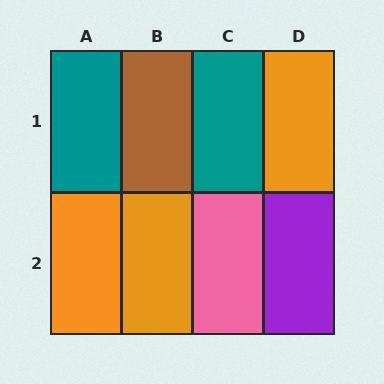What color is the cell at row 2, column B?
Orange.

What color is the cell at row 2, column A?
Orange.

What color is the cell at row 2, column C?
Pink.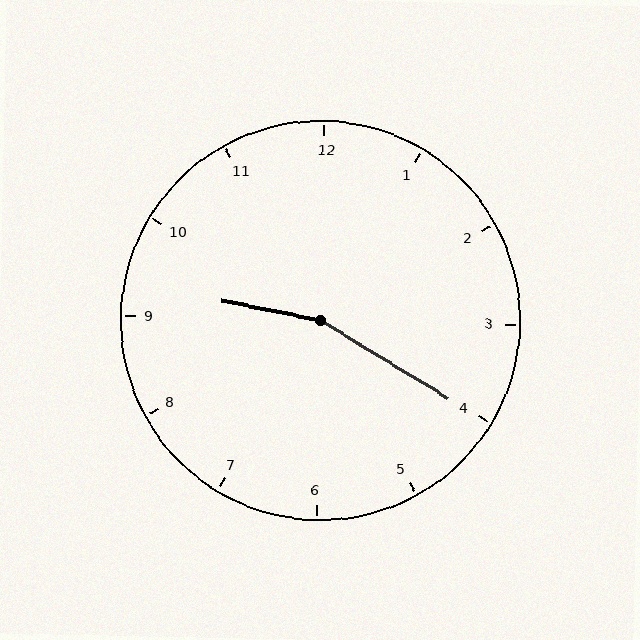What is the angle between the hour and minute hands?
Approximately 160 degrees.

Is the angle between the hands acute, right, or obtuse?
It is obtuse.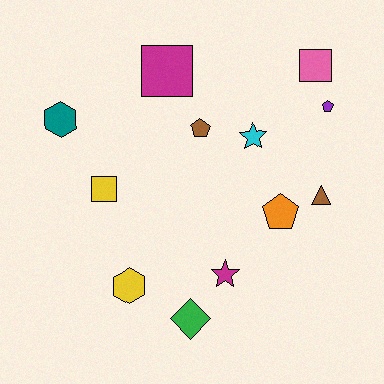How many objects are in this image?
There are 12 objects.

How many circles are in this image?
There are no circles.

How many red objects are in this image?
There are no red objects.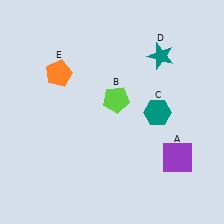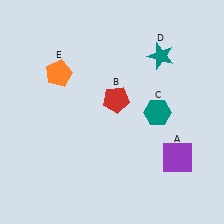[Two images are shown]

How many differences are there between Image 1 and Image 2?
There is 1 difference between the two images.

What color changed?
The pentagon (B) changed from lime in Image 1 to red in Image 2.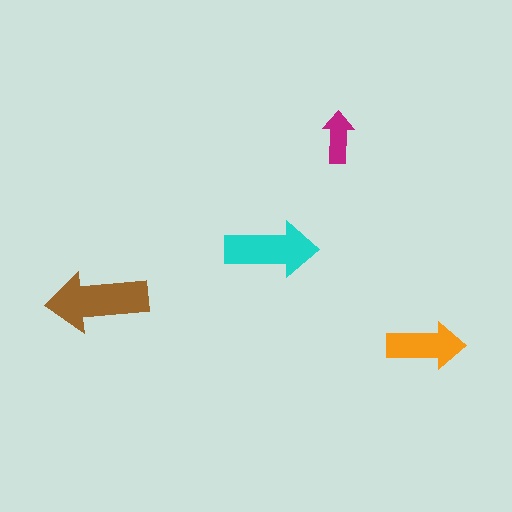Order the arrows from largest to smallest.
the brown one, the cyan one, the orange one, the magenta one.